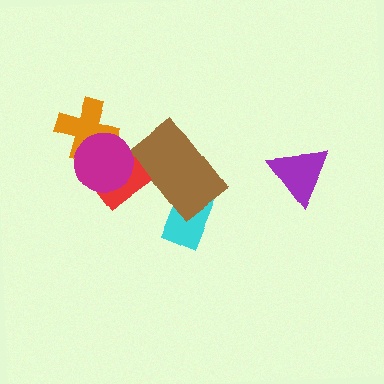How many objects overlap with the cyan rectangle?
1 object overlaps with the cyan rectangle.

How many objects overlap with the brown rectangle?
2 objects overlap with the brown rectangle.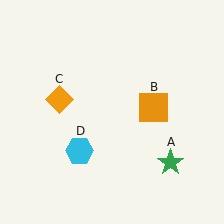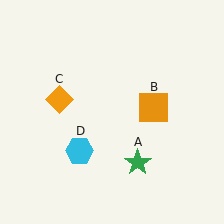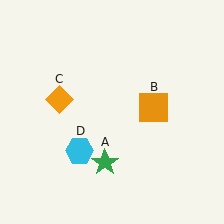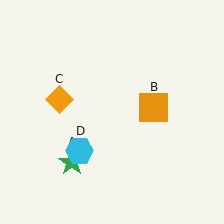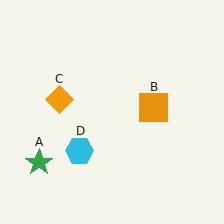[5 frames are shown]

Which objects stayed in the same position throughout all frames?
Orange square (object B) and orange diamond (object C) and cyan hexagon (object D) remained stationary.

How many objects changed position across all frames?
1 object changed position: green star (object A).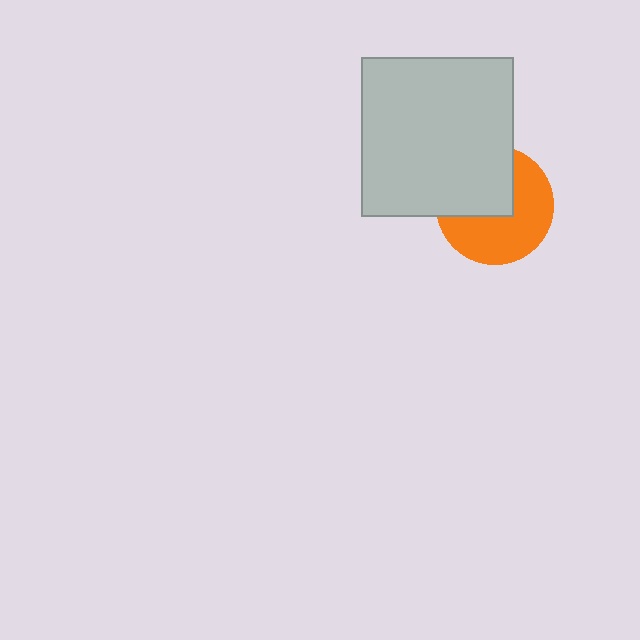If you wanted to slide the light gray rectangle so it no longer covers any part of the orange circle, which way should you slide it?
Slide it toward the upper-left — that is the most direct way to separate the two shapes.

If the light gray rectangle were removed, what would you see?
You would see the complete orange circle.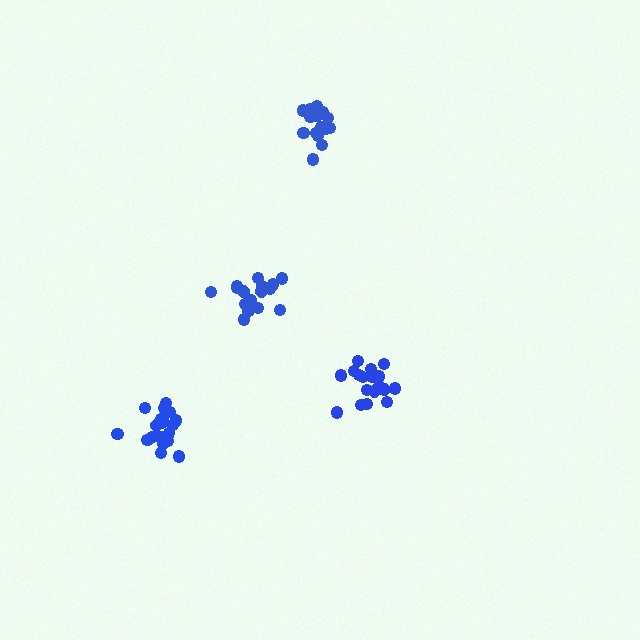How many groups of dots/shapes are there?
There are 4 groups.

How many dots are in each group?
Group 1: 16 dots, Group 2: 20 dots, Group 3: 19 dots, Group 4: 16 dots (71 total).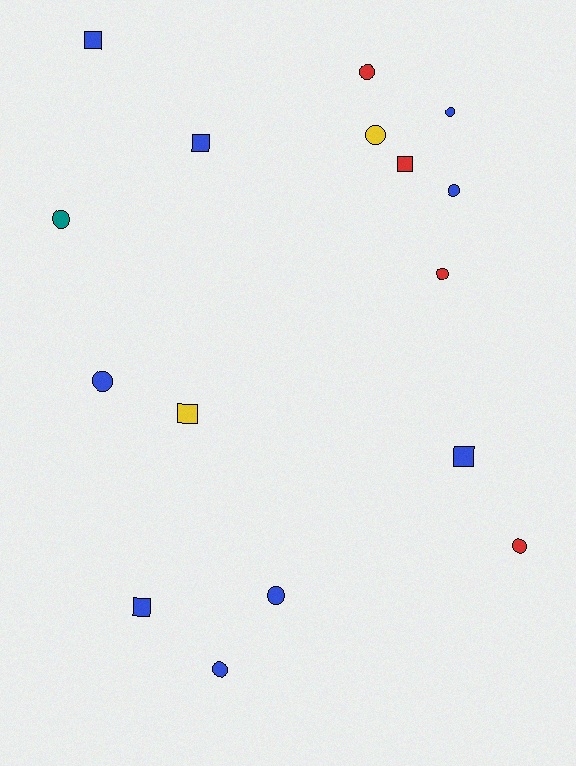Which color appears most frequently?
Blue, with 9 objects.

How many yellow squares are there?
There is 1 yellow square.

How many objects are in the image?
There are 16 objects.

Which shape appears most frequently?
Circle, with 10 objects.